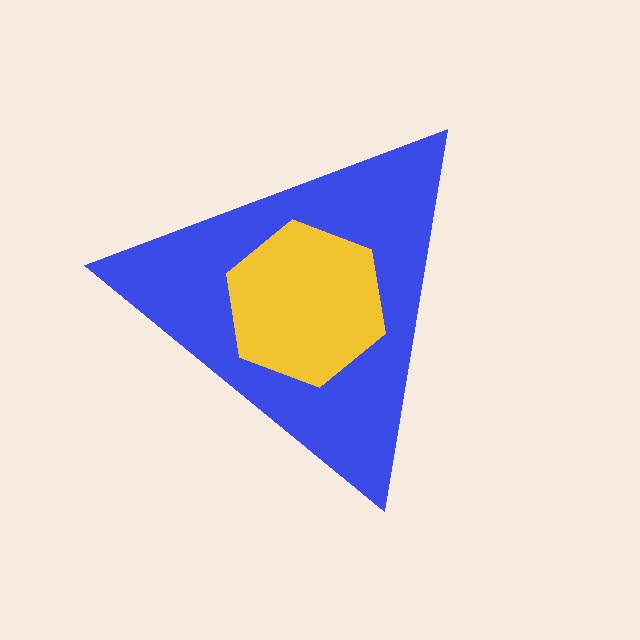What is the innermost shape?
The yellow hexagon.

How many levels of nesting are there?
2.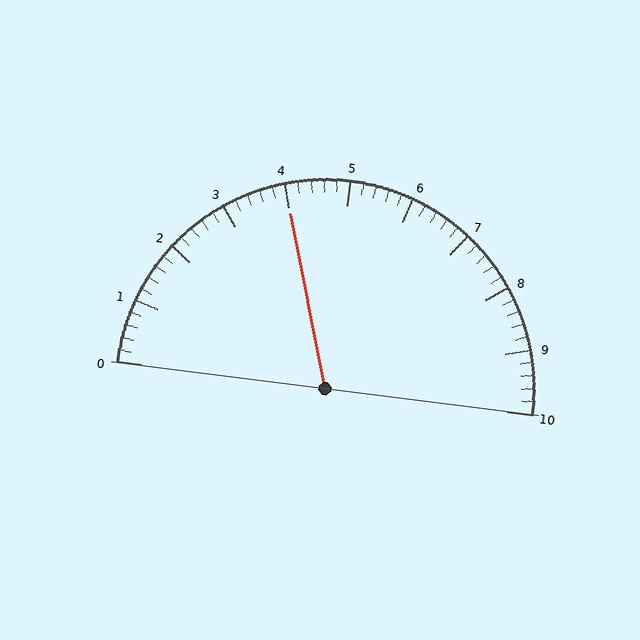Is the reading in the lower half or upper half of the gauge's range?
The reading is in the lower half of the range (0 to 10).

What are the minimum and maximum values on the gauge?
The gauge ranges from 0 to 10.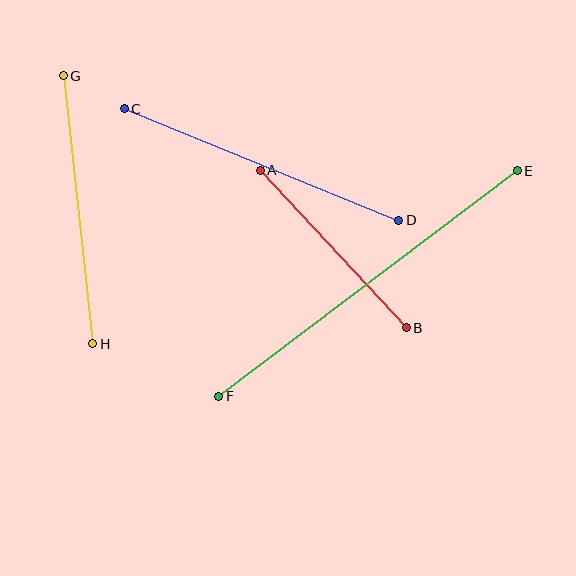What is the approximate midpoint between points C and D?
The midpoint is at approximately (261, 165) pixels.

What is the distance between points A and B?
The distance is approximately 215 pixels.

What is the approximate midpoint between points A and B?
The midpoint is at approximately (333, 249) pixels.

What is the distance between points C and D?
The distance is approximately 296 pixels.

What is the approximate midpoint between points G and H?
The midpoint is at approximately (78, 210) pixels.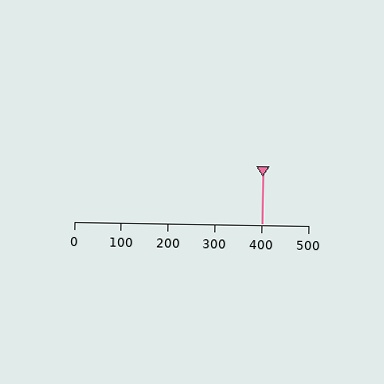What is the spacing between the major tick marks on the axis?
The major ticks are spaced 100 apart.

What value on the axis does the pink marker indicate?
The marker indicates approximately 400.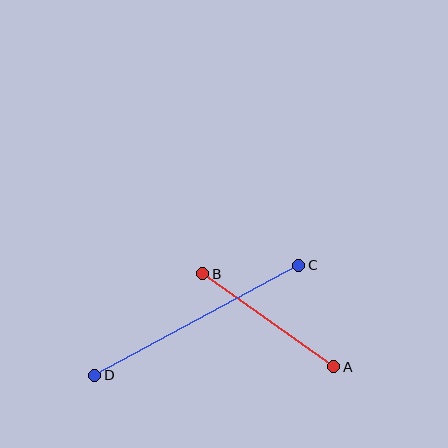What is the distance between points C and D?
The distance is approximately 232 pixels.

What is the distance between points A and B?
The distance is approximately 161 pixels.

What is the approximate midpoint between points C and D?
The midpoint is at approximately (197, 320) pixels.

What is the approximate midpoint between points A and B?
The midpoint is at approximately (268, 320) pixels.